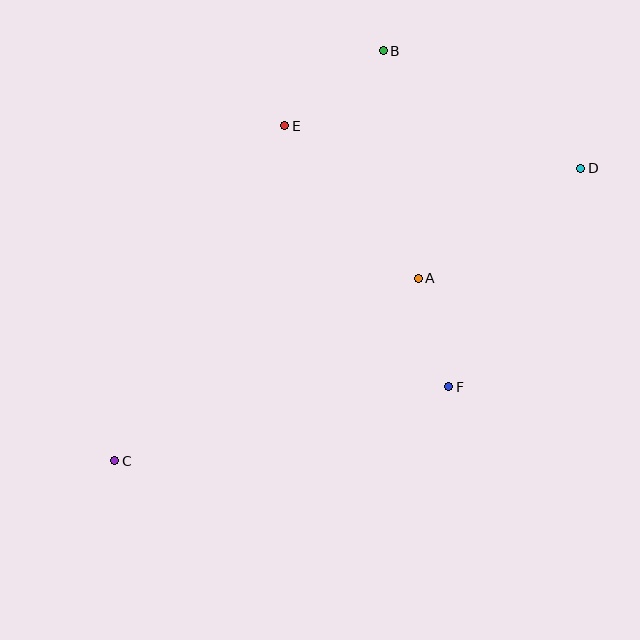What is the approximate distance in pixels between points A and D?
The distance between A and D is approximately 196 pixels.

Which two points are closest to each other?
Points A and F are closest to each other.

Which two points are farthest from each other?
Points C and D are farthest from each other.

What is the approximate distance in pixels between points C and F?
The distance between C and F is approximately 342 pixels.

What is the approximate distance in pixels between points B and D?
The distance between B and D is approximately 230 pixels.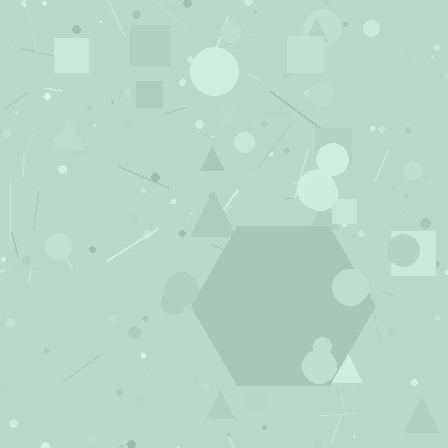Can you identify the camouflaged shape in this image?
The camouflaged shape is a hexagon.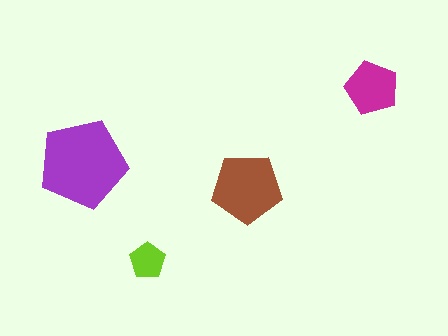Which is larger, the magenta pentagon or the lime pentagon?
The magenta one.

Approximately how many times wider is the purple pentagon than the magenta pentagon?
About 1.5 times wider.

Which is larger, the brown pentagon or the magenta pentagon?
The brown one.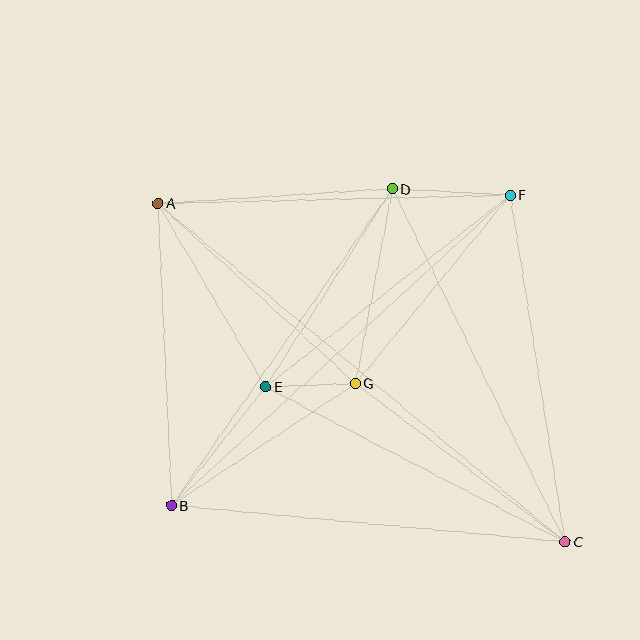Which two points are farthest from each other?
Points A and C are farthest from each other.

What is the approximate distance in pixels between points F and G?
The distance between F and G is approximately 244 pixels.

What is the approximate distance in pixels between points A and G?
The distance between A and G is approximately 267 pixels.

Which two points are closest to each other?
Points E and G are closest to each other.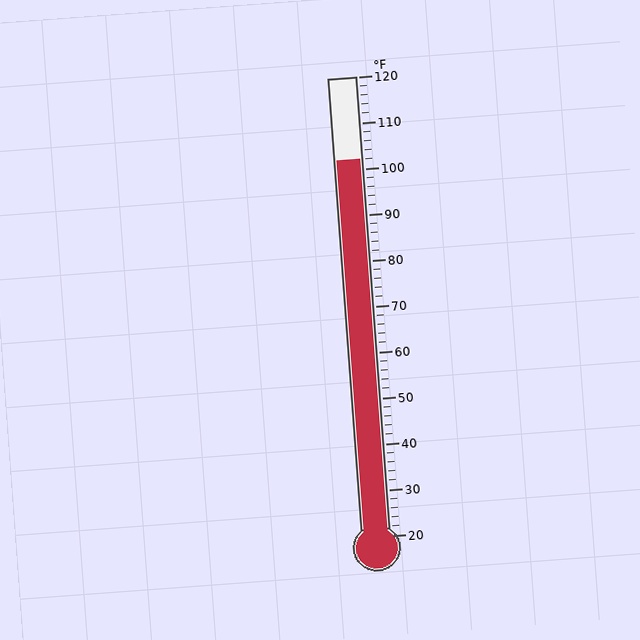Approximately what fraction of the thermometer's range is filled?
The thermometer is filled to approximately 80% of its range.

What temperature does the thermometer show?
The thermometer shows approximately 102°F.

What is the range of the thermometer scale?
The thermometer scale ranges from 20°F to 120°F.